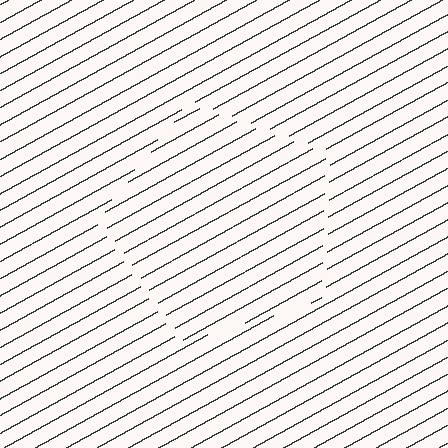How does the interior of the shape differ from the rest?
The interior of the shape contains the same grating, shifted by half a period — the contour is defined by the phase discontinuity where line-ends from the inner and outer gratings abut.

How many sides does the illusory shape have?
5 sides — the line-ends trace a pentagon.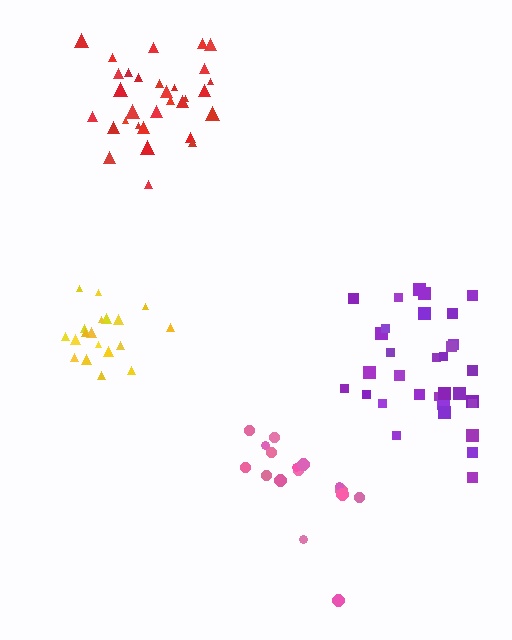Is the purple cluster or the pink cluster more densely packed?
Purple.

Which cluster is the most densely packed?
Yellow.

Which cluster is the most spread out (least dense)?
Pink.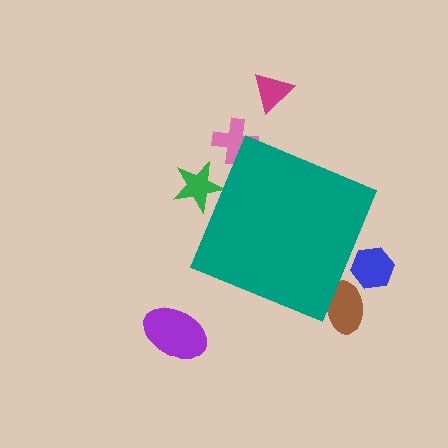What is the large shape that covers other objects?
A teal diamond.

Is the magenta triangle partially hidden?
No, the magenta triangle is fully visible.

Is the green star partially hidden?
Yes, the green star is partially hidden behind the teal diamond.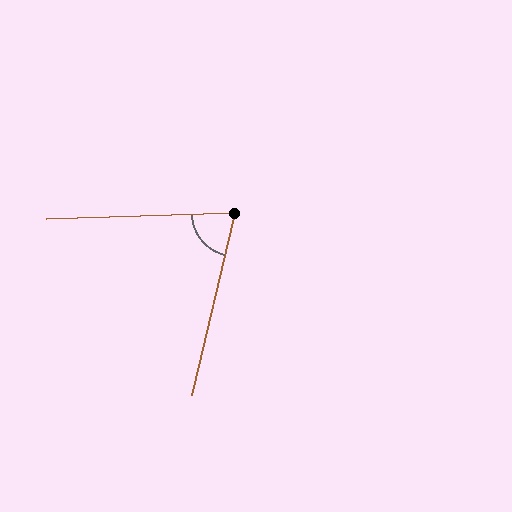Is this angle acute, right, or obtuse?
It is acute.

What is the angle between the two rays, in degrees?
Approximately 75 degrees.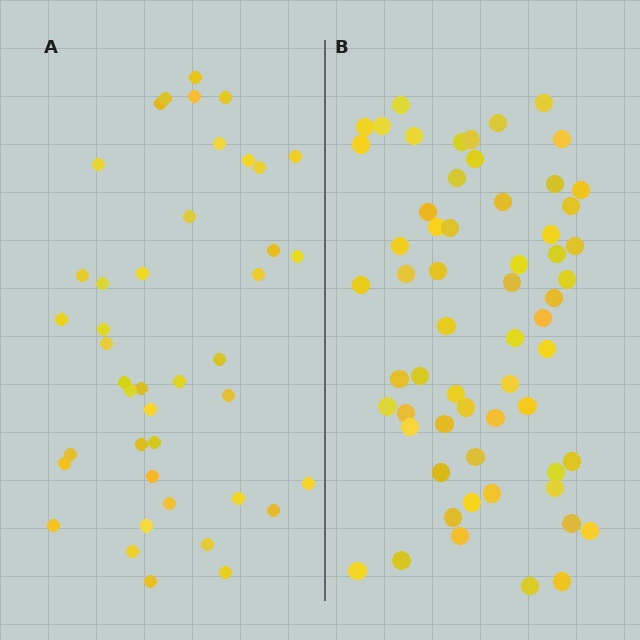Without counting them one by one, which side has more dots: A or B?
Region B (the right region) has more dots.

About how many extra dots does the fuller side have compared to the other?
Region B has approximately 20 more dots than region A.